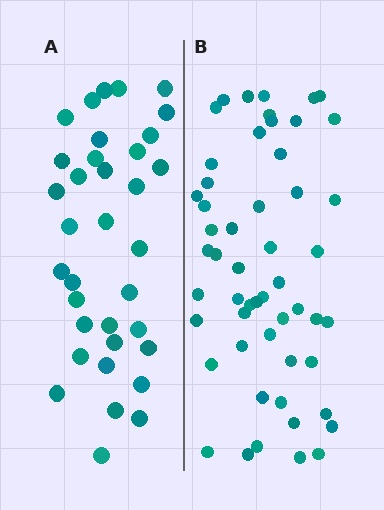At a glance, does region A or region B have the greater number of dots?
Region B (the right region) has more dots.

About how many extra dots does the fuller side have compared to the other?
Region B has approximately 20 more dots than region A.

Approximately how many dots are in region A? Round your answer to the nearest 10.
About 40 dots. (The exact count is 35, which rounds to 40.)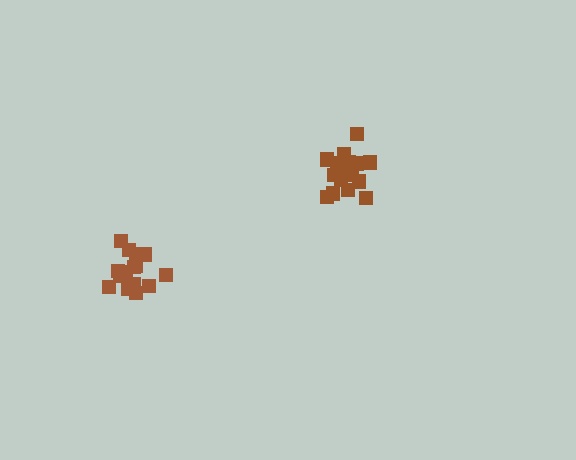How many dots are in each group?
Group 1: 18 dots, Group 2: 17 dots (35 total).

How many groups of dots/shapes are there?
There are 2 groups.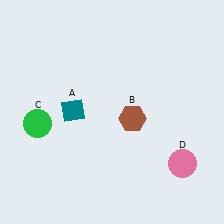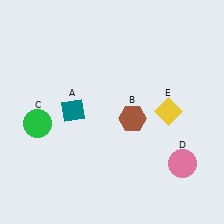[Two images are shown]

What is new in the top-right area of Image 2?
A yellow diamond (E) was added in the top-right area of Image 2.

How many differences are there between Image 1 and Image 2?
There is 1 difference between the two images.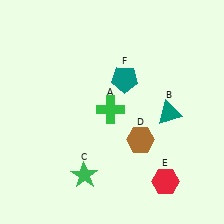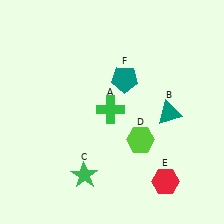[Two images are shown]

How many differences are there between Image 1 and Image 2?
There is 1 difference between the two images.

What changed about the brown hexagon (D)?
In Image 1, D is brown. In Image 2, it changed to lime.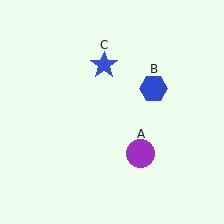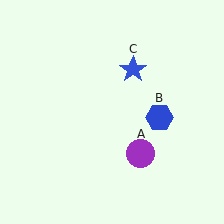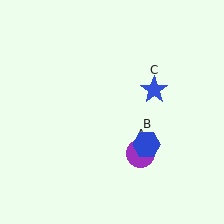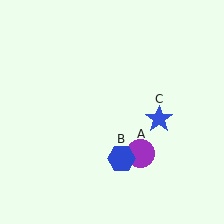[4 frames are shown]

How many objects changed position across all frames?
2 objects changed position: blue hexagon (object B), blue star (object C).